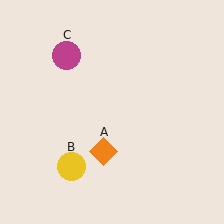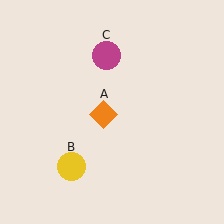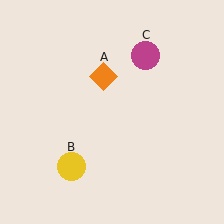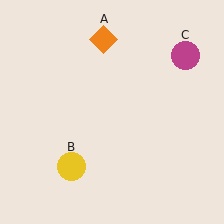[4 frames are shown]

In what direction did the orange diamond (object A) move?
The orange diamond (object A) moved up.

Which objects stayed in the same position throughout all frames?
Yellow circle (object B) remained stationary.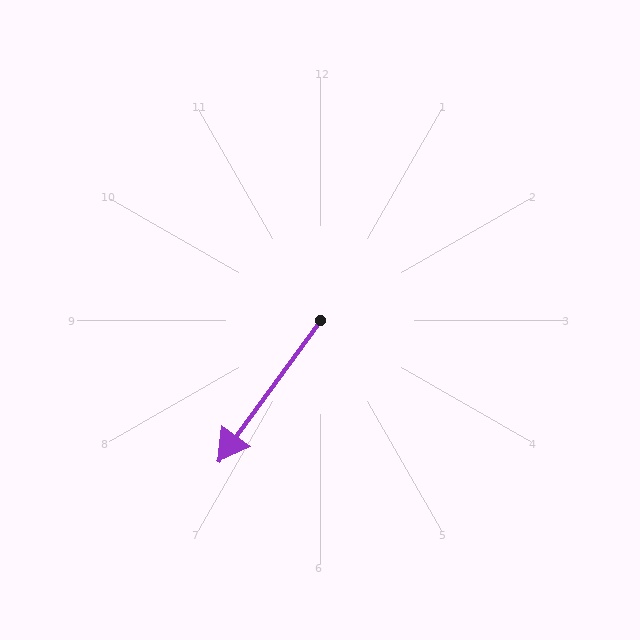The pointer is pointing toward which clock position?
Roughly 7 o'clock.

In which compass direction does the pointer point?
Southwest.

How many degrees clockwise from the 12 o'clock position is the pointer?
Approximately 216 degrees.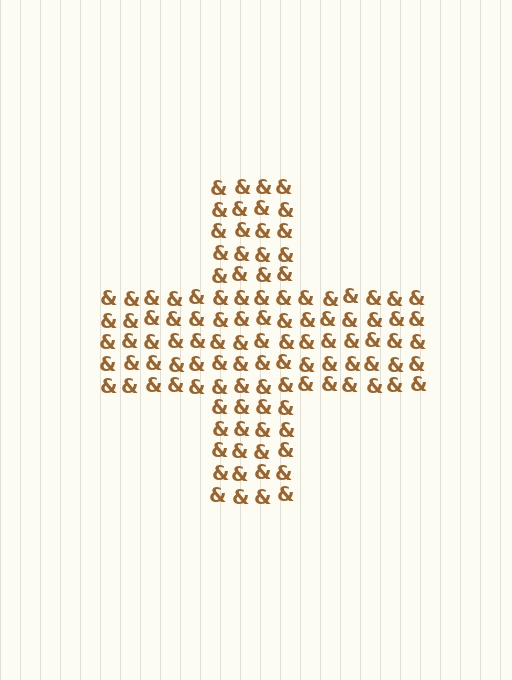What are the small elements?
The small elements are ampersands.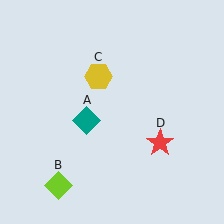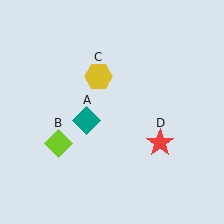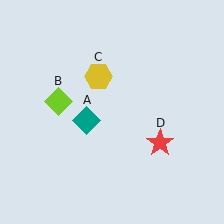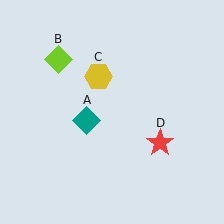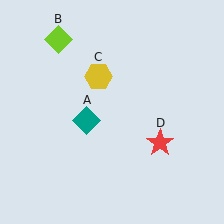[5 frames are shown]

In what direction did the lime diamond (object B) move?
The lime diamond (object B) moved up.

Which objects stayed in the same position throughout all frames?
Teal diamond (object A) and yellow hexagon (object C) and red star (object D) remained stationary.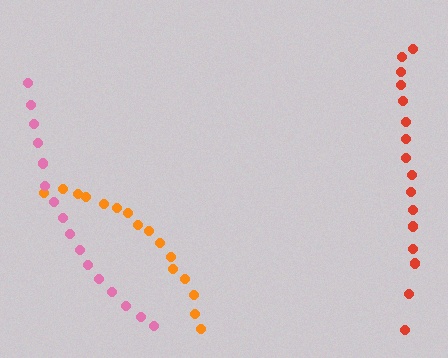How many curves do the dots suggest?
There are 3 distinct paths.